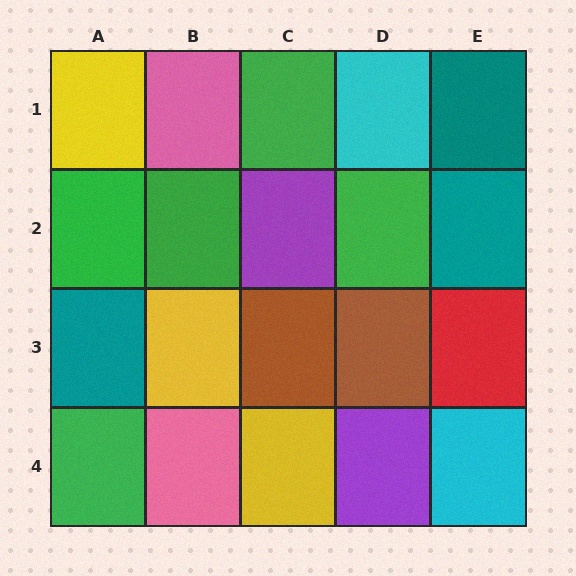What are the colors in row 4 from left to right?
Green, pink, yellow, purple, cyan.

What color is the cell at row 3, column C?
Brown.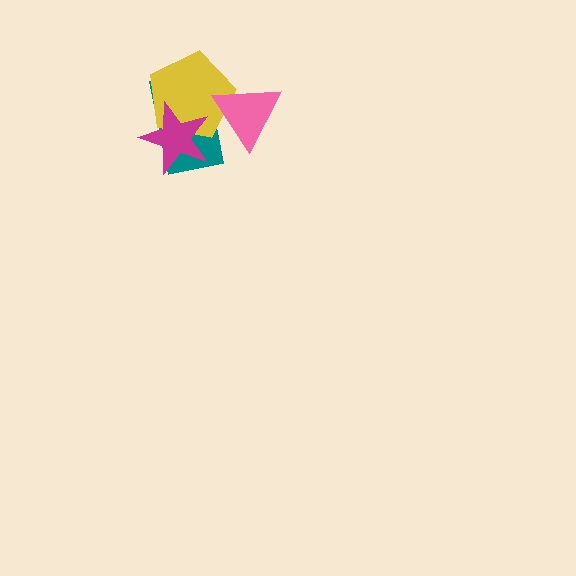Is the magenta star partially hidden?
No, no other shape covers it.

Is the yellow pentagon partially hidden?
Yes, it is partially covered by another shape.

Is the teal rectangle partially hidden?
Yes, it is partially covered by another shape.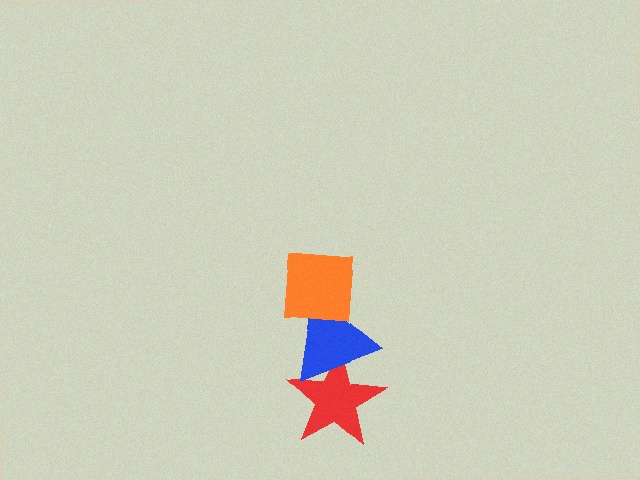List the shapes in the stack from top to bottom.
From top to bottom: the orange square, the blue triangle, the red star.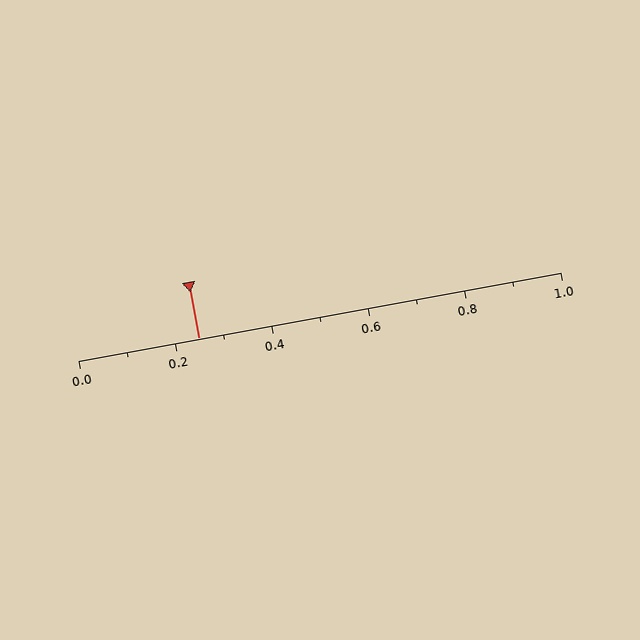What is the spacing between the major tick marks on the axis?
The major ticks are spaced 0.2 apart.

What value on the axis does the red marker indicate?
The marker indicates approximately 0.25.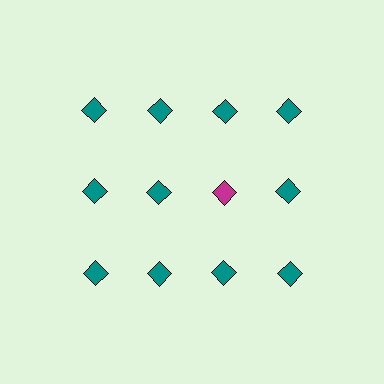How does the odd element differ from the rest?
It has a different color: magenta instead of teal.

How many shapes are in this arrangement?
There are 12 shapes arranged in a grid pattern.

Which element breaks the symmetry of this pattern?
The magenta diamond in the second row, center column breaks the symmetry. All other shapes are teal diamonds.